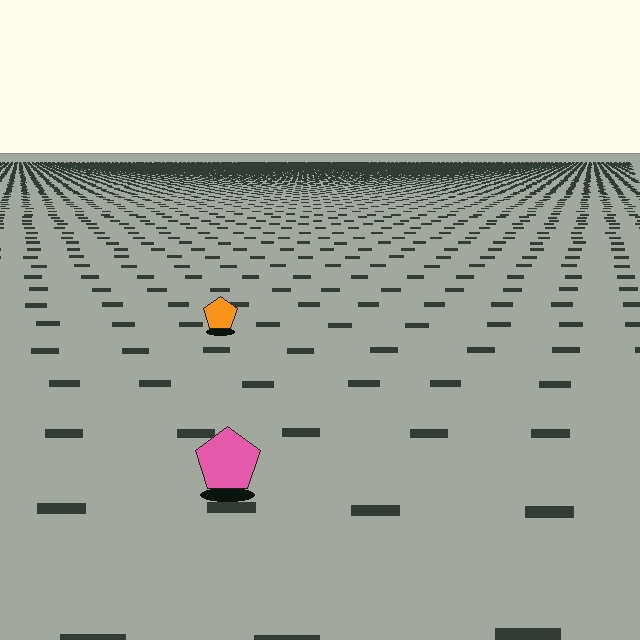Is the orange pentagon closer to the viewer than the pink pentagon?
No. The pink pentagon is closer — you can tell from the texture gradient: the ground texture is coarser near it.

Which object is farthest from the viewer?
The orange pentagon is farthest from the viewer. It appears smaller and the ground texture around it is denser.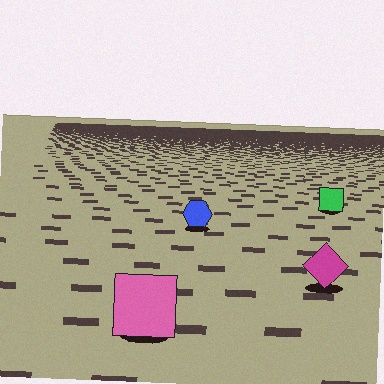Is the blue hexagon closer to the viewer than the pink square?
No. The pink square is closer — you can tell from the texture gradient: the ground texture is coarser near it.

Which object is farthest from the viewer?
The green square is farthest from the viewer. It appears smaller and the ground texture around it is denser.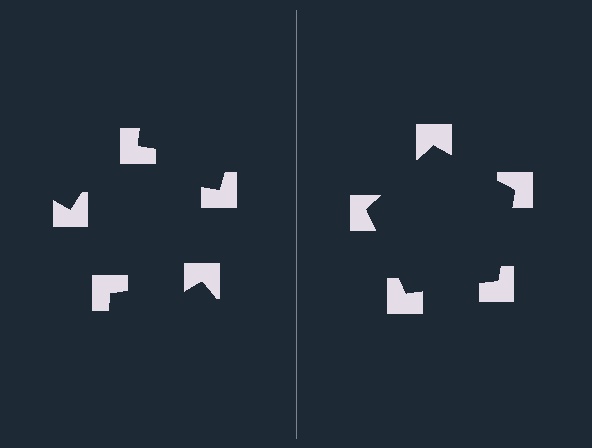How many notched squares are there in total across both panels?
10 — 5 on each side.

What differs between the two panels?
The notched squares are positioned identically on both sides; only the wedge orientations differ. On the right they align to a pentagon; on the left they are misaligned.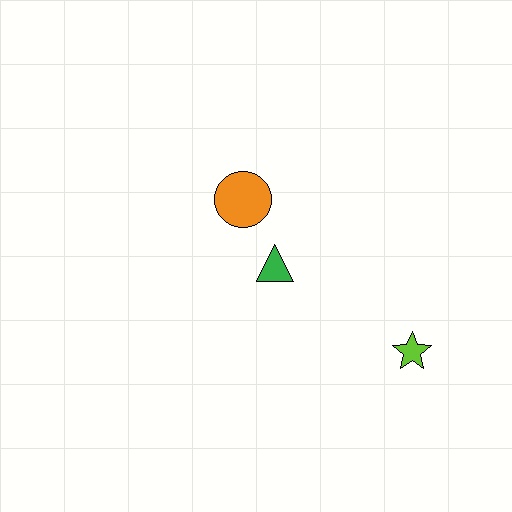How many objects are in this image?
There are 3 objects.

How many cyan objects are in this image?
There are no cyan objects.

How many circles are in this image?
There is 1 circle.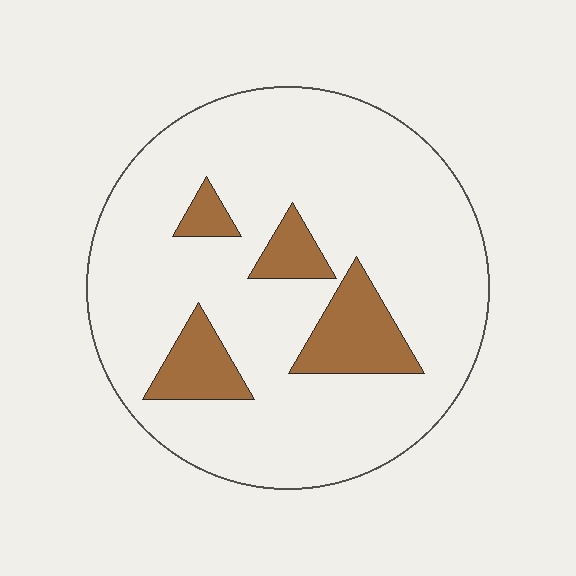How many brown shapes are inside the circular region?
4.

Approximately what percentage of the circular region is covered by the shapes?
Approximately 15%.